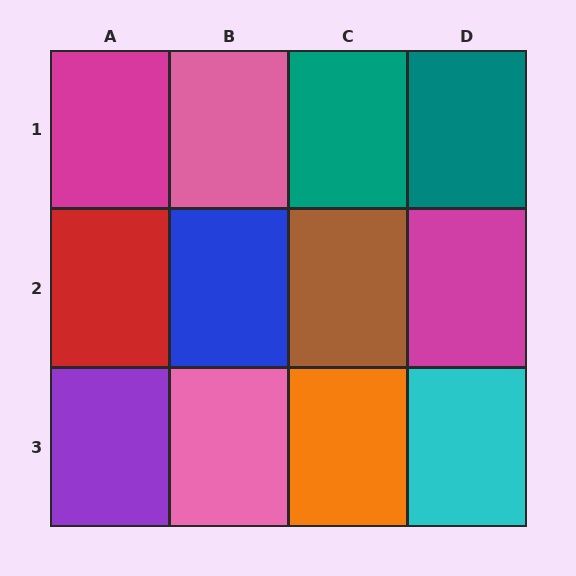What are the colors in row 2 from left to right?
Red, blue, brown, magenta.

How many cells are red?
1 cell is red.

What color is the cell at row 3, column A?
Purple.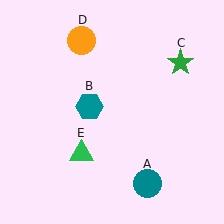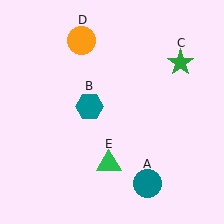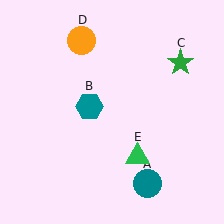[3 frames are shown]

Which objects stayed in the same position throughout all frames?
Teal circle (object A) and teal hexagon (object B) and green star (object C) and orange circle (object D) remained stationary.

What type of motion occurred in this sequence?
The green triangle (object E) rotated counterclockwise around the center of the scene.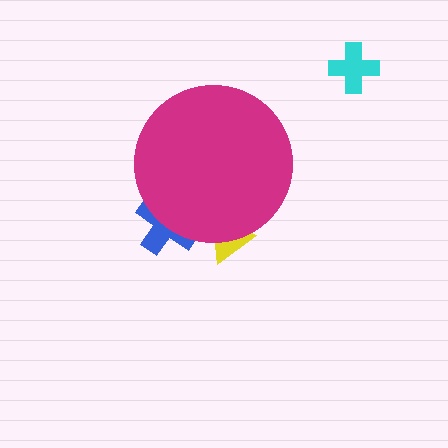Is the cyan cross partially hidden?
No, the cyan cross is fully visible.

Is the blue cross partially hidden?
Yes, the blue cross is partially hidden behind the magenta circle.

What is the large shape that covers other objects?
A magenta circle.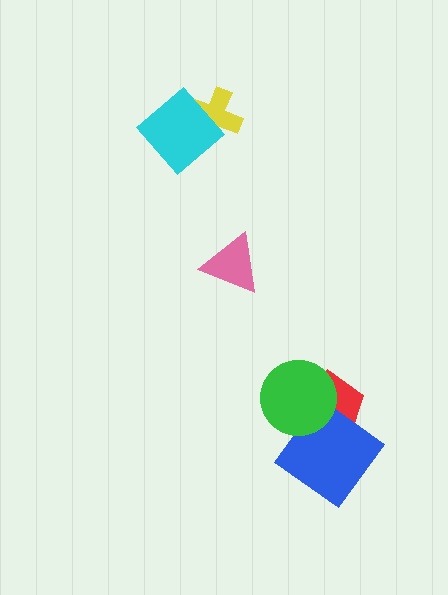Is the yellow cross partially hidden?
Yes, it is partially covered by another shape.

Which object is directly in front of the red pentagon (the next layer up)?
The blue diamond is directly in front of the red pentagon.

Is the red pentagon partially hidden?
Yes, it is partially covered by another shape.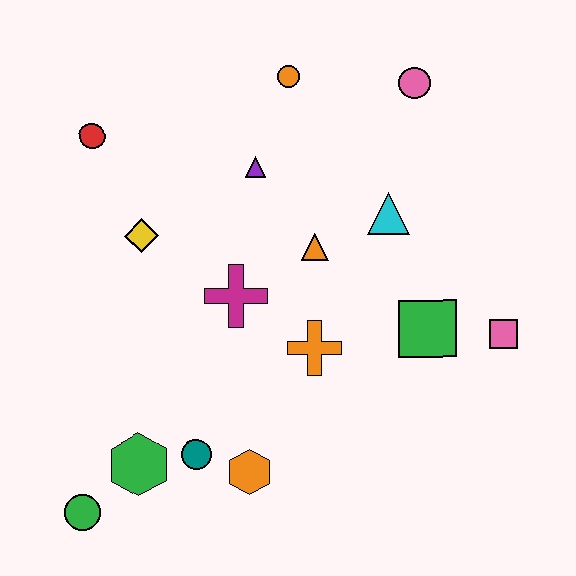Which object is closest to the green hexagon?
The teal circle is closest to the green hexagon.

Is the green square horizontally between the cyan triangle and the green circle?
No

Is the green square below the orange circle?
Yes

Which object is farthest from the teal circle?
The pink circle is farthest from the teal circle.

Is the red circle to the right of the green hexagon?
No